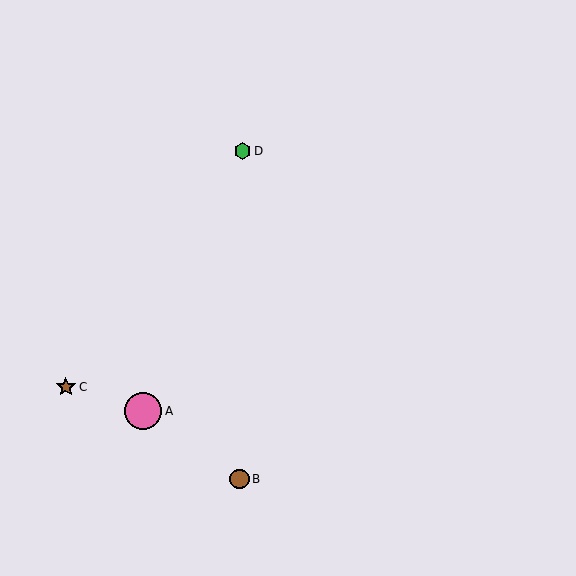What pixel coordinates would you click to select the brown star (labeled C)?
Click at (66, 387) to select the brown star C.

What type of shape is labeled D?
Shape D is a green hexagon.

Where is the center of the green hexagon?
The center of the green hexagon is at (243, 151).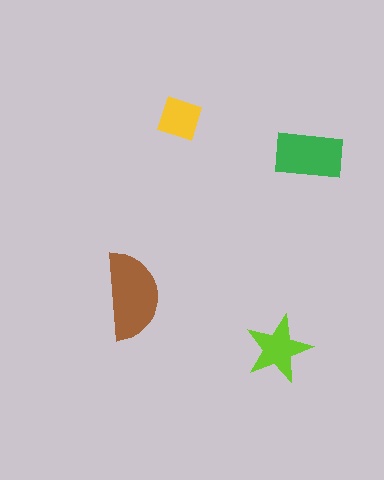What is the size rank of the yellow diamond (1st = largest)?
4th.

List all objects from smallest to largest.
The yellow diamond, the lime star, the green rectangle, the brown semicircle.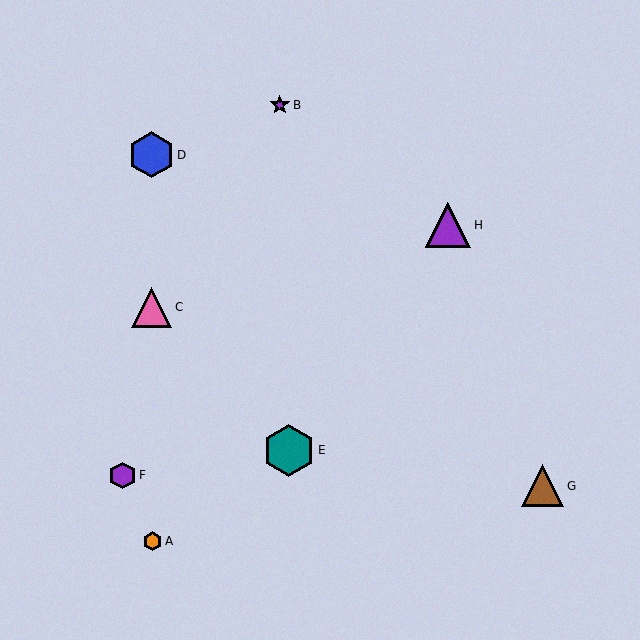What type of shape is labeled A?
Shape A is an orange hexagon.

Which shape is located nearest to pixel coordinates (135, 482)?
The purple hexagon (labeled F) at (123, 476) is nearest to that location.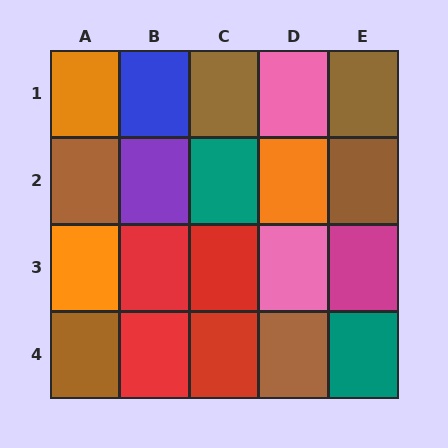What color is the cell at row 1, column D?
Pink.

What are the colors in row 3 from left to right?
Orange, red, red, pink, magenta.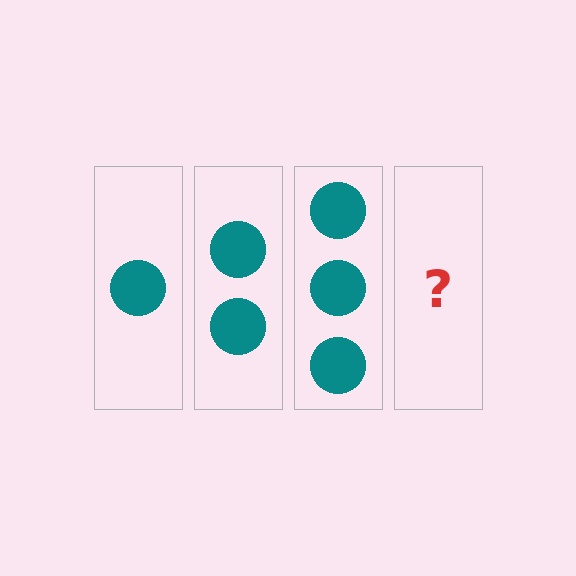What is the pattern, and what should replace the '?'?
The pattern is that each step adds one more circle. The '?' should be 4 circles.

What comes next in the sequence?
The next element should be 4 circles.